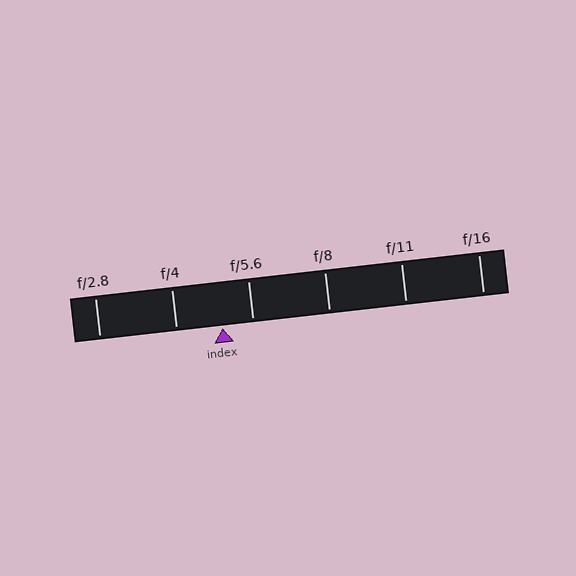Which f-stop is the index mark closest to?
The index mark is closest to f/5.6.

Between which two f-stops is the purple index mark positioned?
The index mark is between f/4 and f/5.6.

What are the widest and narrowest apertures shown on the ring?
The widest aperture shown is f/2.8 and the narrowest is f/16.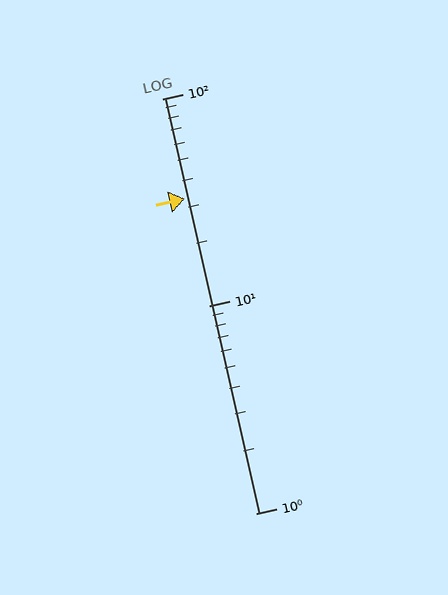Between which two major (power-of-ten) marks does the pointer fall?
The pointer is between 10 and 100.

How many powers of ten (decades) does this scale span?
The scale spans 2 decades, from 1 to 100.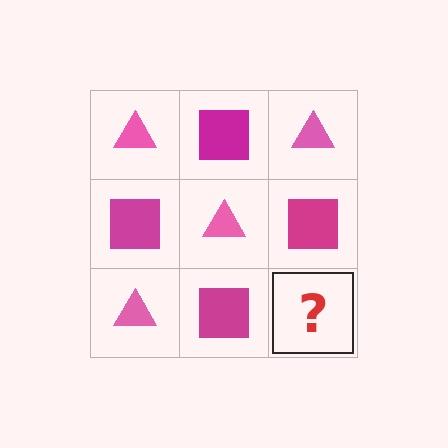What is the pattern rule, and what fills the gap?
The rule is that it alternates pink triangle and magenta square in a checkerboard pattern. The gap should be filled with a pink triangle.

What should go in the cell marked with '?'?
The missing cell should contain a pink triangle.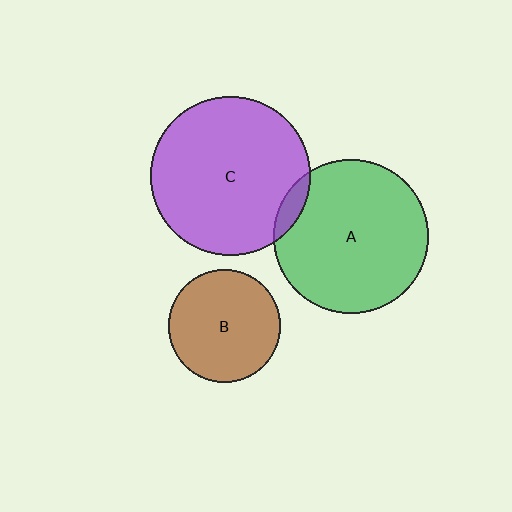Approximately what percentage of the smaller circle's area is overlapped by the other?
Approximately 5%.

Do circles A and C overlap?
Yes.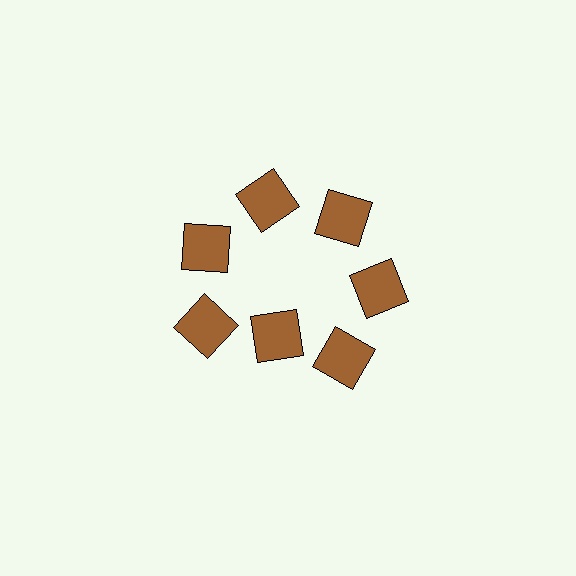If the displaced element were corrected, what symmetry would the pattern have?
It would have 7-fold rotational symmetry — the pattern would map onto itself every 51 degrees.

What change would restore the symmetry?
The symmetry would be restored by moving it outward, back onto the ring so that all 7 squares sit at equal angles and equal distance from the center.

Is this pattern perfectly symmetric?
No. The 7 brown squares are arranged in a ring, but one element near the 6 o'clock position is pulled inward toward the center, breaking the 7-fold rotational symmetry.